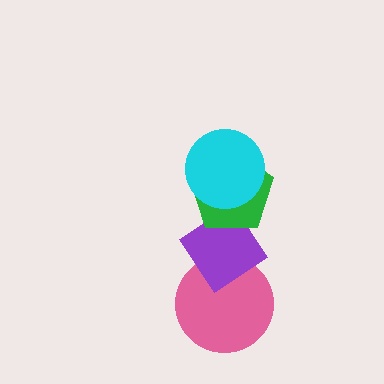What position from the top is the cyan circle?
The cyan circle is 1st from the top.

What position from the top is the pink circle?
The pink circle is 4th from the top.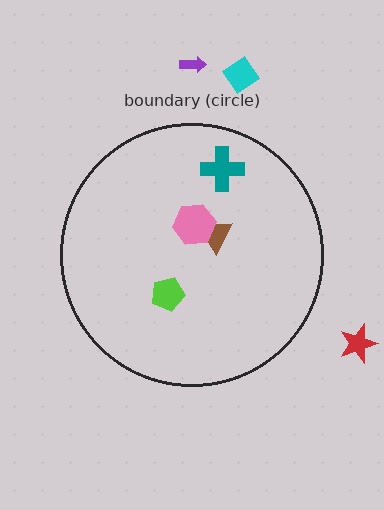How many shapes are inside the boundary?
4 inside, 3 outside.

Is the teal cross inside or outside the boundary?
Inside.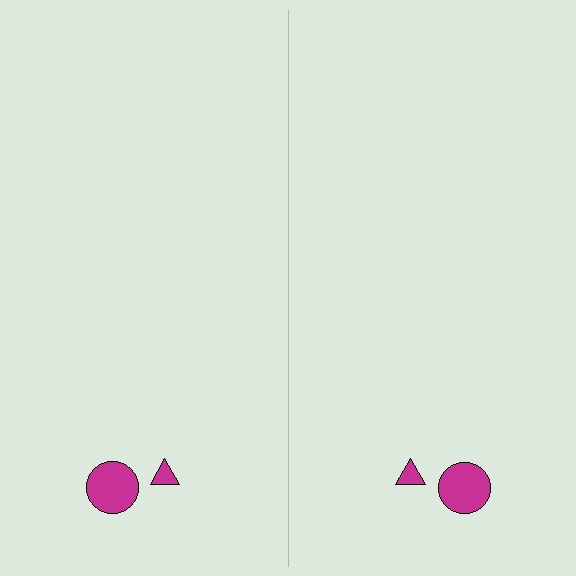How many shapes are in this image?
There are 4 shapes in this image.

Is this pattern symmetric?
Yes, this pattern has bilateral (reflection) symmetry.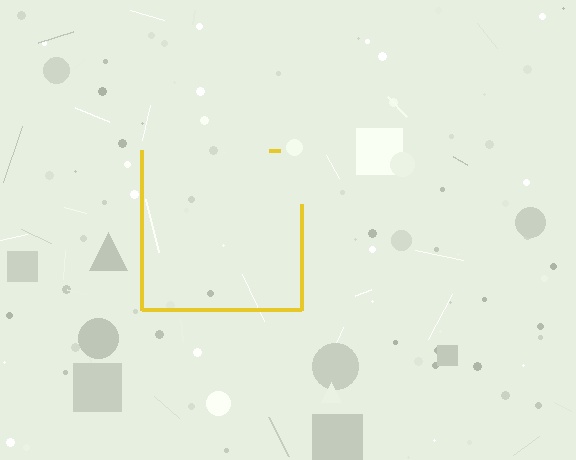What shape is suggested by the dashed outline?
The dashed outline suggests a square.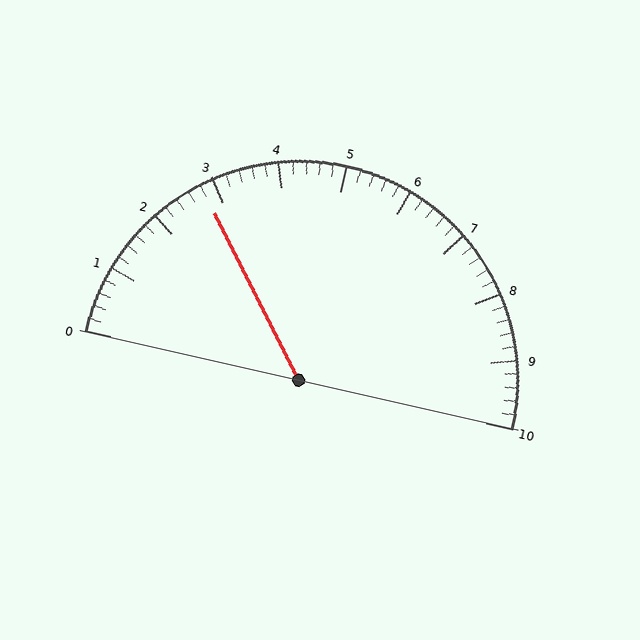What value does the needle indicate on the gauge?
The needle indicates approximately 2.8.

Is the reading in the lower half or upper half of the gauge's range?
The reading is in the lower half of the range (0 to 10).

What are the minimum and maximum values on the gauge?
The gauge ranges from 0 to 10.